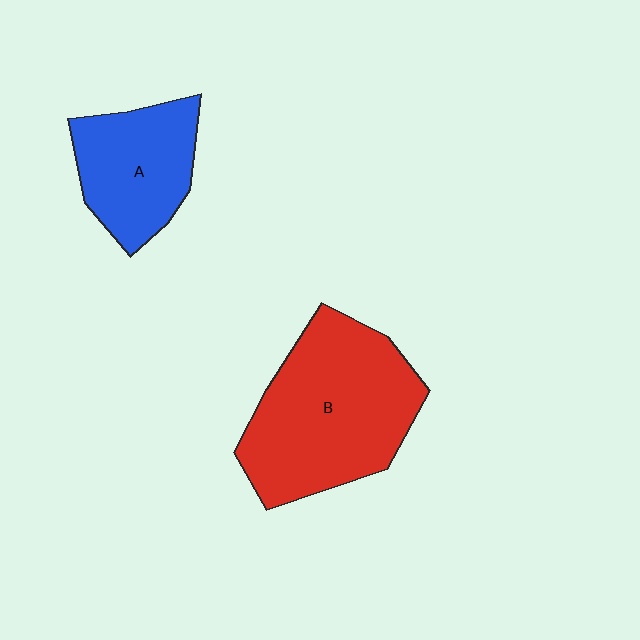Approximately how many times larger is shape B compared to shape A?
Approximately 1.7 times.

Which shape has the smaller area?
Shape A (blue).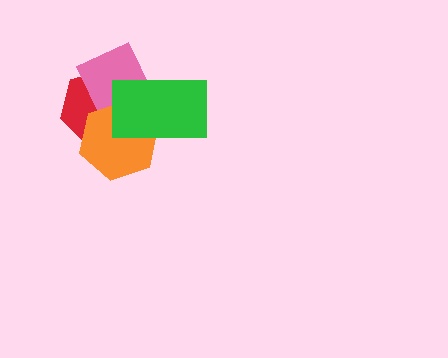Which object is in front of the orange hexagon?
The green rectangle is in front of the orange hexagon.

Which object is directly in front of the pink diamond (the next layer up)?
The orange hexagon is directly in front of the pink diamond.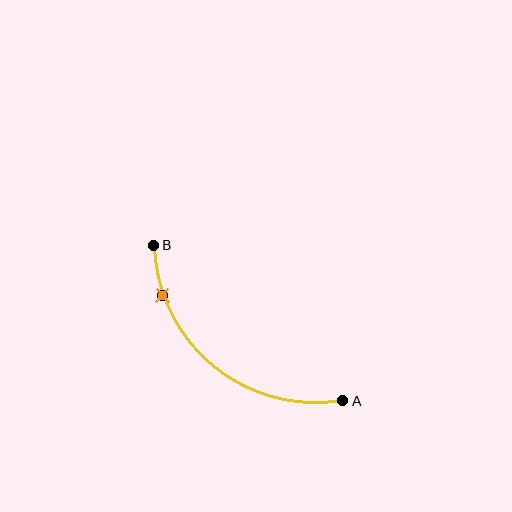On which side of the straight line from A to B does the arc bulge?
The arc bulges below and to the left of the straight line connecting A and B.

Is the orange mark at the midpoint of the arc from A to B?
No. The orange mark lies on the arc but is closer to endpoint B. The arc midpoint would be at the point on the curve equidistant along the arc from both A and B.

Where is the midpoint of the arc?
The arc midpoint is the point on the curve farthest from the straight line joining A and B. It sits below and to the left of that line.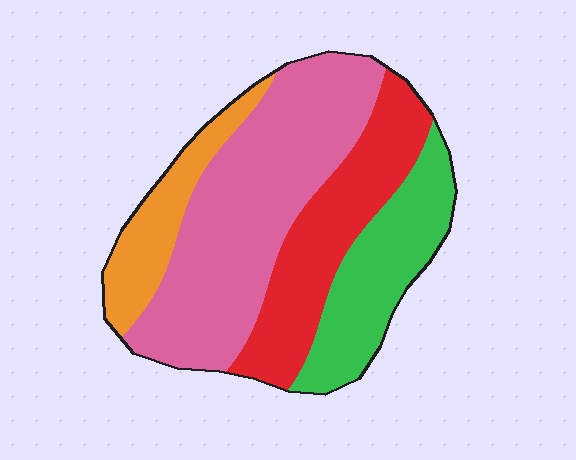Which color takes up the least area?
Orange, at roughly 15%.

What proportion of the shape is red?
Red takes up about one quarter (1/4) of the shape.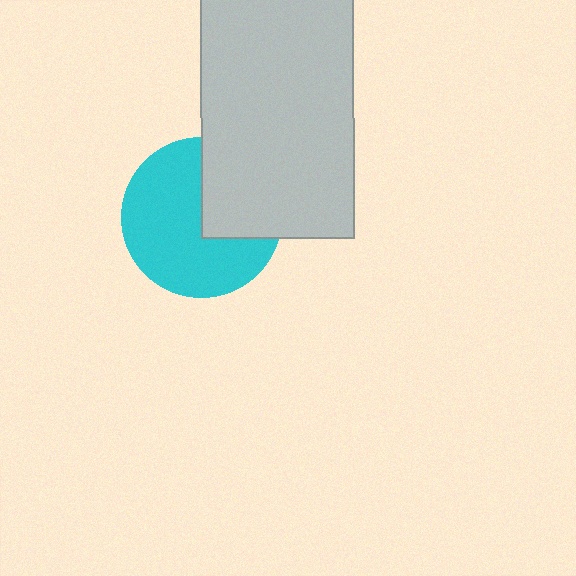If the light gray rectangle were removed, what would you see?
You would see the complete cyan circle.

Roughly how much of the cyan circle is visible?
Most of it is visible (roughly 66%).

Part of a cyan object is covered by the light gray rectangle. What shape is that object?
It is a circle.